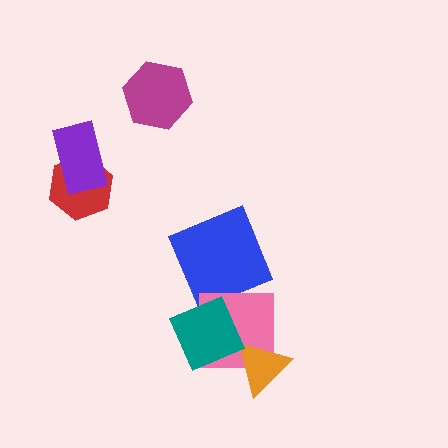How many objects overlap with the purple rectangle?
1 object overlaps with the purple rectangle.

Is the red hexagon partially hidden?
Yes, it is partially covered by another shape.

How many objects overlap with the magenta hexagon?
0 objects overlap with the magenta hexagon.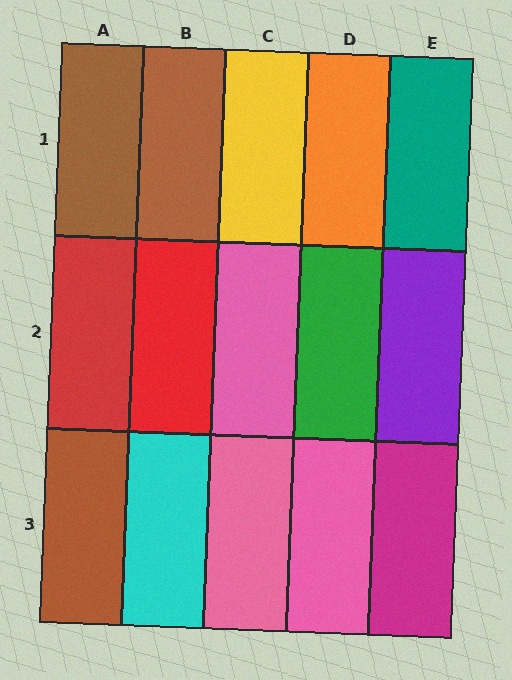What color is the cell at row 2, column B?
Red.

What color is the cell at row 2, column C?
Pink.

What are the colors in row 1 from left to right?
Brown, brown, yellow, orange, teal.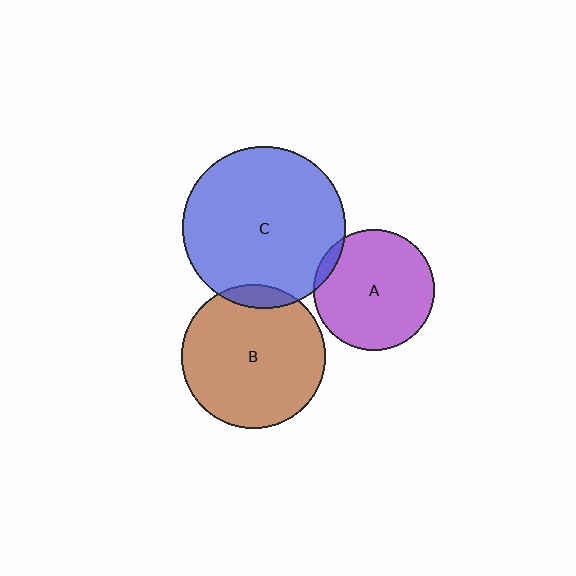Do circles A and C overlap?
Yes.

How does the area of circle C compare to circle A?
Approximately 1.8 times.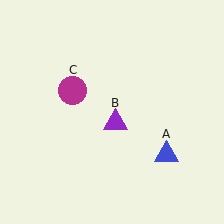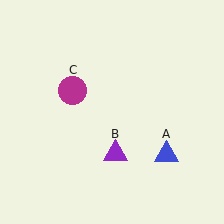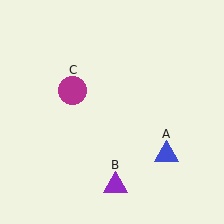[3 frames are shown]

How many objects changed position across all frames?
1 object changed position: purple triangle (object B).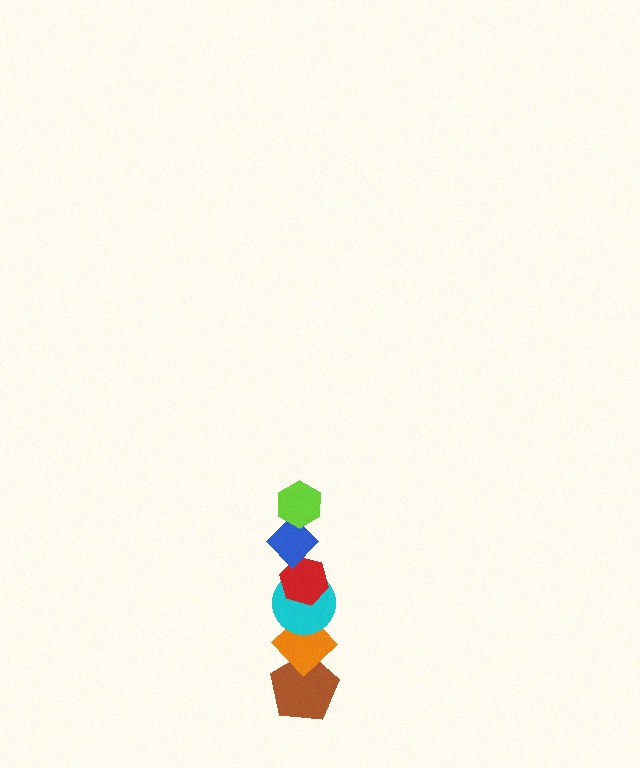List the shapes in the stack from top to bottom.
From top to bottom: the lime hexagon, the blue diamond, the red hexagon, the cyan circle, the orange diamond, the brown pentagon.